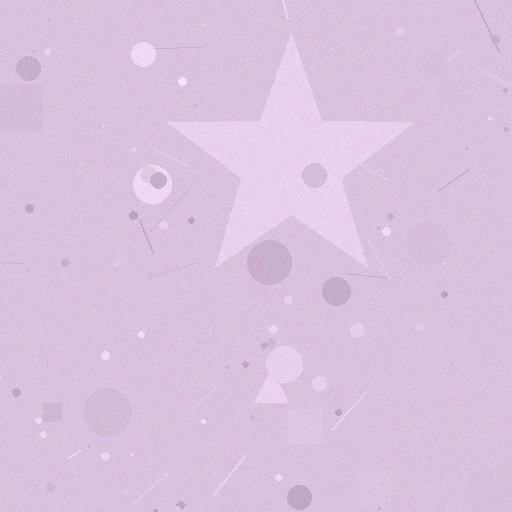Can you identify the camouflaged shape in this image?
The camouflaged shape is a star.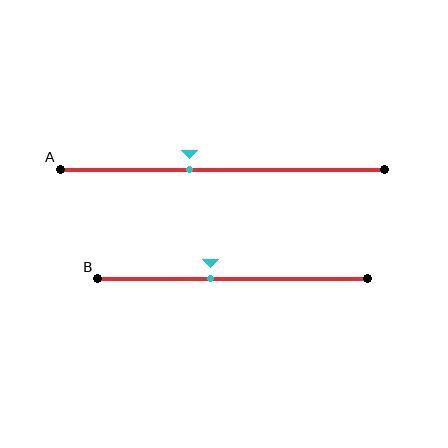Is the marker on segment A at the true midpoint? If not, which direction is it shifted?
No, the marker on segment A is shifted to the left by about 10% of the segment length.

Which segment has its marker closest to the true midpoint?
Segment B has its marker closest to the true midpoint.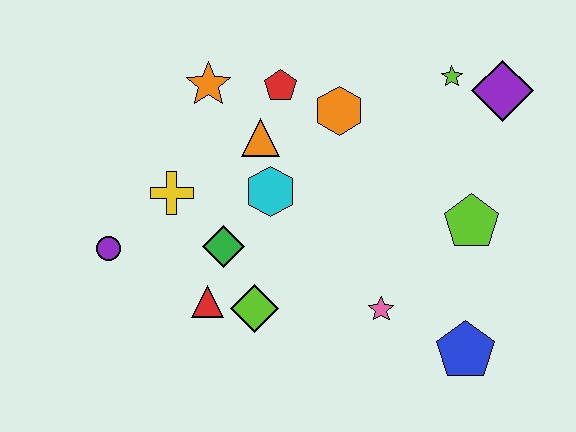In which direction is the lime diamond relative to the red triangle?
The lime diamond is to the right of the red triangle.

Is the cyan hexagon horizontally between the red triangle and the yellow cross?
No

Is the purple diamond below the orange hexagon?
No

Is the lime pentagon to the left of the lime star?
No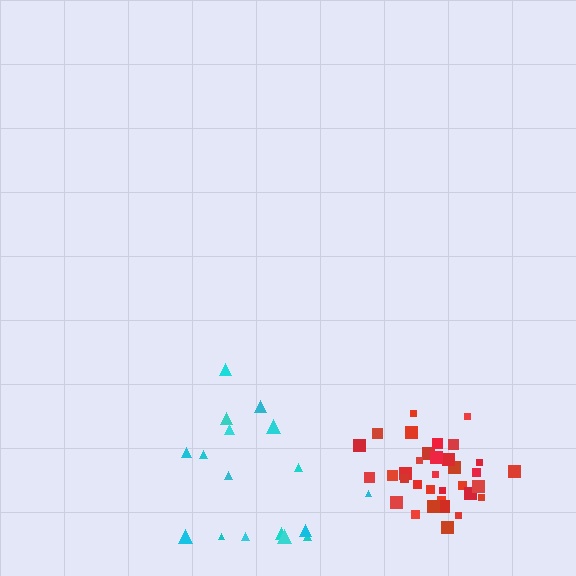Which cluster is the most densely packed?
Red.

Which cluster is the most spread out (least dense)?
Cyan.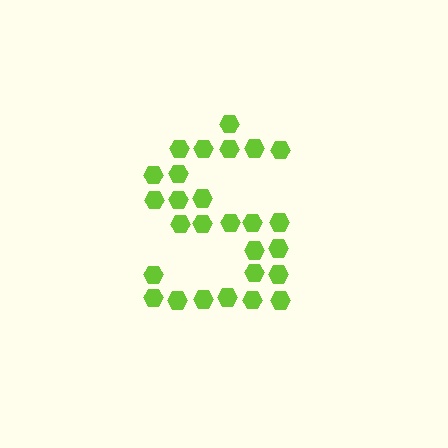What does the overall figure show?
The overall figure shows the letter S.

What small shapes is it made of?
It is made of small hexagons.